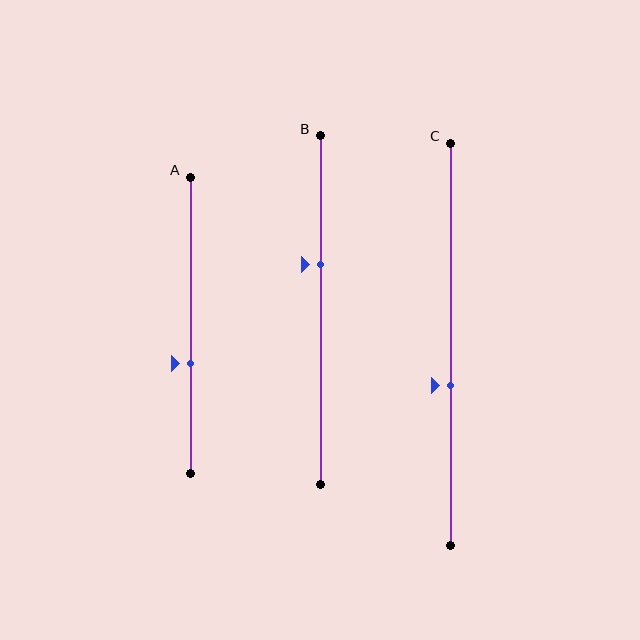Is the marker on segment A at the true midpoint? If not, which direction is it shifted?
No, the marker on segment A is shifted downward by about 13% of the segment length.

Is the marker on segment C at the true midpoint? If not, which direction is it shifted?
No, the marker on segment C is shifted downward by about 10% of the segment length.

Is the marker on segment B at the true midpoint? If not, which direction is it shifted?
No, the marker on segment B is shifted upward by about 13% of the segment length.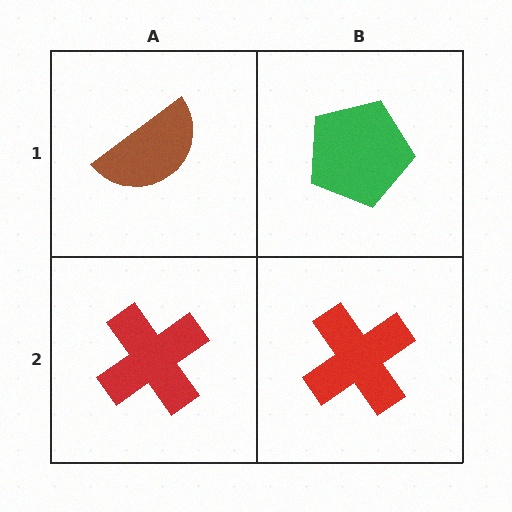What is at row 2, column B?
A red cross.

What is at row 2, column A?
A red cross.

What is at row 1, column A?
A brown semicircle.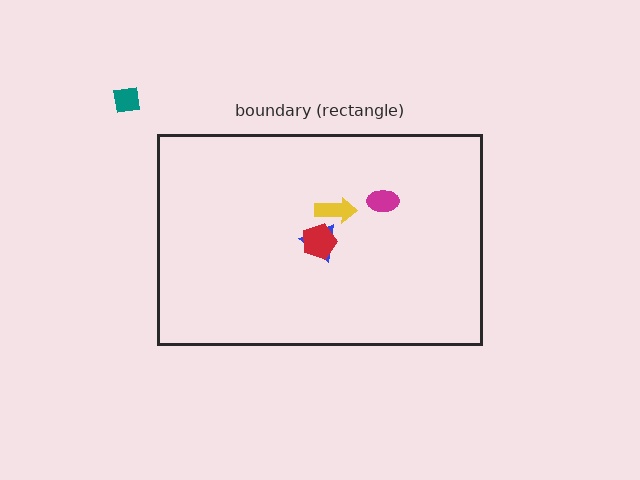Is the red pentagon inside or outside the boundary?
Inside.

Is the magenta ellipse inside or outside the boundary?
Inside.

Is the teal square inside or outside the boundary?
Outside.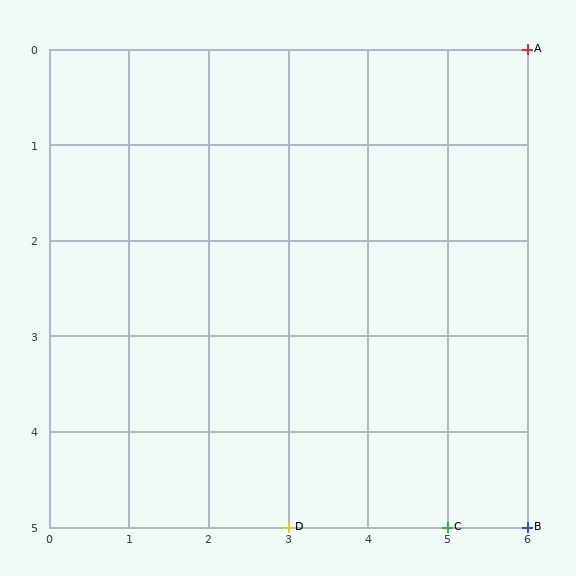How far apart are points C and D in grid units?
Points C and D are 2 columns apart.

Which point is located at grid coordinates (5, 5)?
Point C is at (5, 5).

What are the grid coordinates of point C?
Point C is at grid coordinates (5, 5).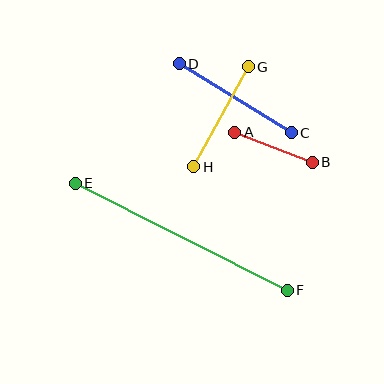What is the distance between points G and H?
The distance is approximately 114 pixels.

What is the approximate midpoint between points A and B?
The midpoint is at approximately (273, 147) pixels.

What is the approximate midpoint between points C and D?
The midpoint is at approximately (235, 98) pixels.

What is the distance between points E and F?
The distance is approximately 237 pixels.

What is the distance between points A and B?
The distance is approximately 83 pixels.